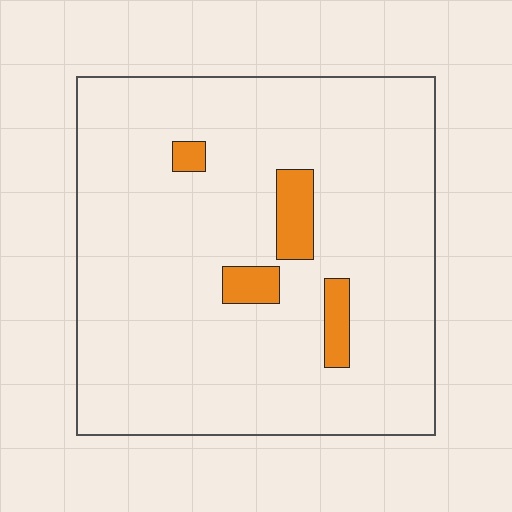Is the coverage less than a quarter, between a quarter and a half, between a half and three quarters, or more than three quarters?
Less than a quarter.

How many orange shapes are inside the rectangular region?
4.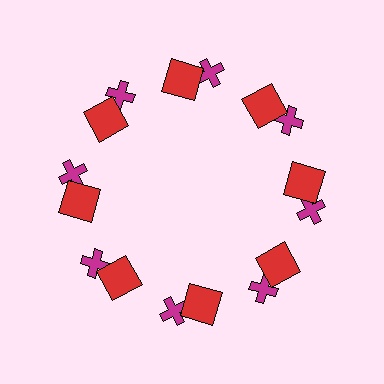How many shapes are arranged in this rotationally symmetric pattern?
There are 16 shapes, arranged in 8 groups of 2.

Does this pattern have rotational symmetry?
Yes, this pattern has 8-fold rotational symmetry. It looks the same after rotating 45 degrees around the center.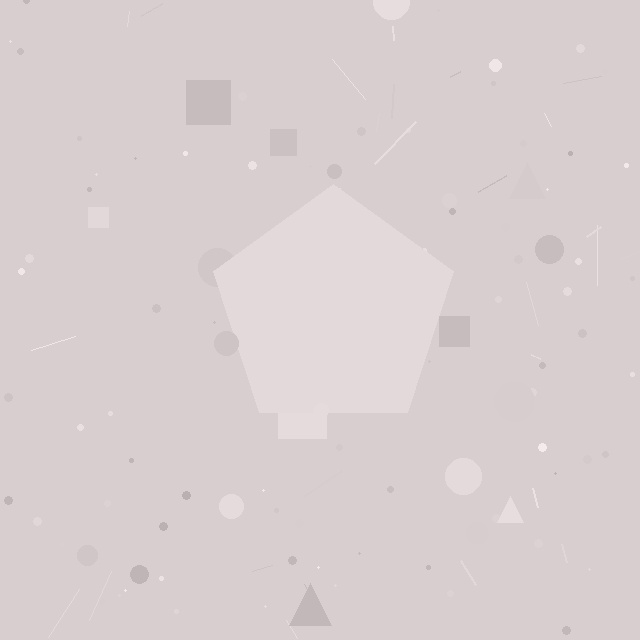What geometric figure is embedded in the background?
A pentagon is embedded in the background.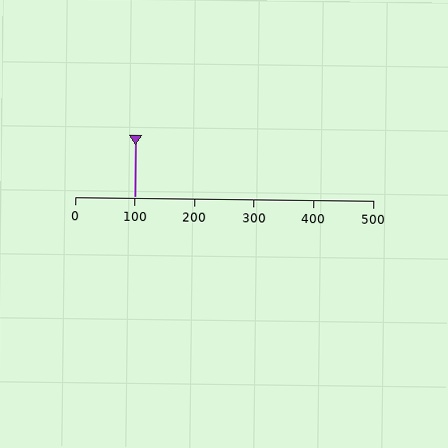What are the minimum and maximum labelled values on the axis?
The axis runs from 0 to 500.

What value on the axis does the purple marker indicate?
The marker indicates approximately 100.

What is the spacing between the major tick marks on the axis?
The major ticks are spaced 100 apart.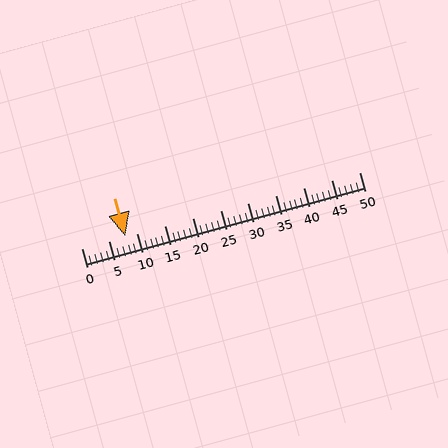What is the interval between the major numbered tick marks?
The major tick marks are spaced 5 units apart.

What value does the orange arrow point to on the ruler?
The orange arrow points to approximately 8.